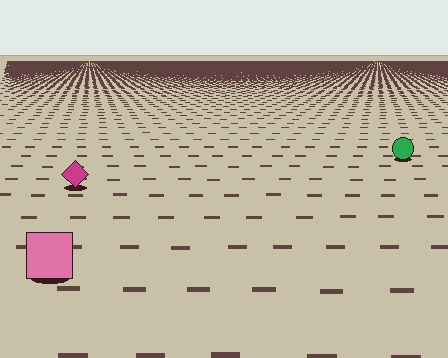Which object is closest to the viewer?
The pink square is closest. The texture marks near it are larger and more spread out.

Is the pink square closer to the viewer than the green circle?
Yes. The pink square is closer — you can tell from the texture gradient: the ground texture is coarser near it.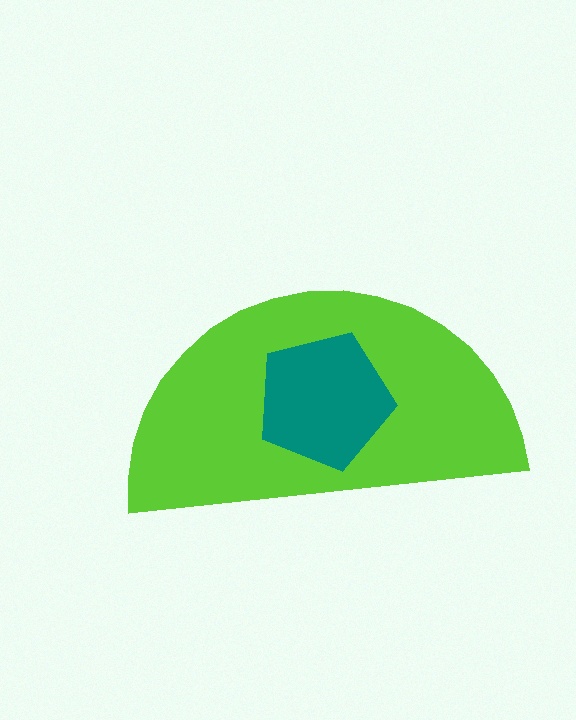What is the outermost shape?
The lime semicircle.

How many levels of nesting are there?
2.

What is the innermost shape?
The teal pentagon.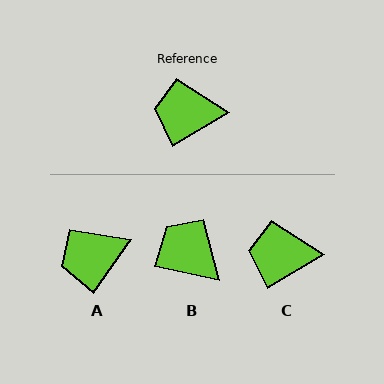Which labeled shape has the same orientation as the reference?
C.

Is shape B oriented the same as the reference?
No, it is off by about 43 degrees.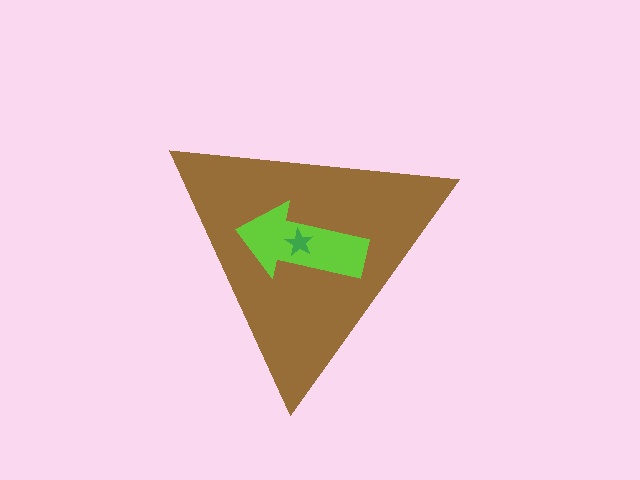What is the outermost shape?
The brown triangle.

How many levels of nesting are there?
3.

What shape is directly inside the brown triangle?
The lime arrow.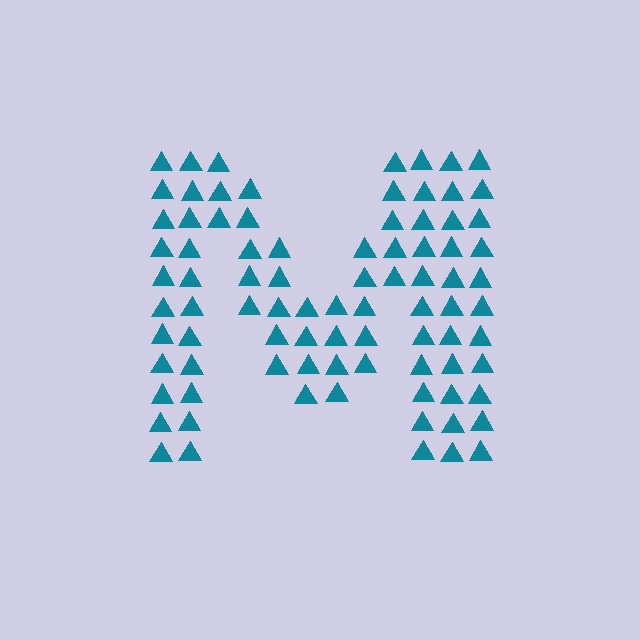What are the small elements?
The small elements are triangles.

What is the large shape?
The large shape is the letter M.